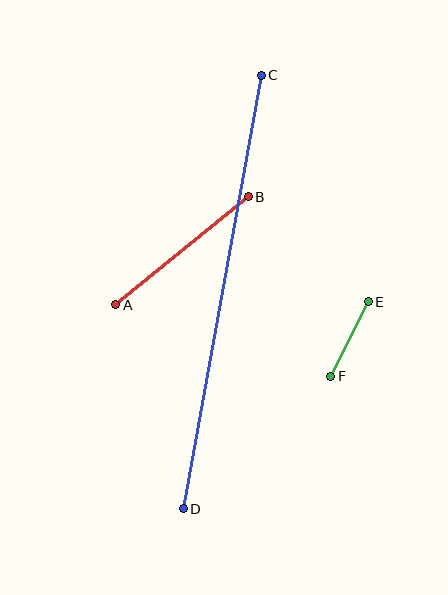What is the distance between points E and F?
The distance is approximately 84 pixels.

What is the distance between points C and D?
The distance is approximately 440 pixels.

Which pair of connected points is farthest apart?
Points C and D are farthest apart.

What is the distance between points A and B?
The distance is approximately 171 pixels.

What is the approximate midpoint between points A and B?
The midpoint is at approximately (182, 251) pixels.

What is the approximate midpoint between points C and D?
The midpoint is at approximately (222, 292) pixels.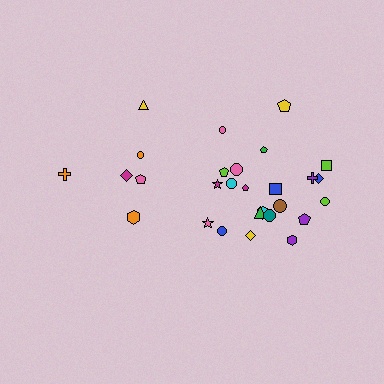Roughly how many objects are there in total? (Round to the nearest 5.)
Roughly 30 objects in total.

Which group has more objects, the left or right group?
The right group.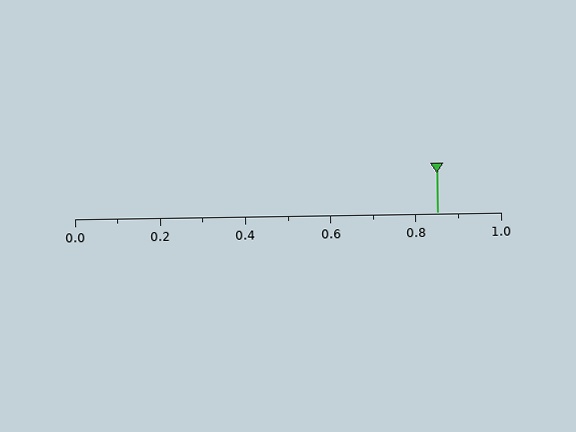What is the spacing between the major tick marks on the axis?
The major ticks are spaced 0.2 apart.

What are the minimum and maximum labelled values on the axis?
The axis runs from 0.0 to 1.0.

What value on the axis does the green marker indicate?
The marker indicates approximately 0.85.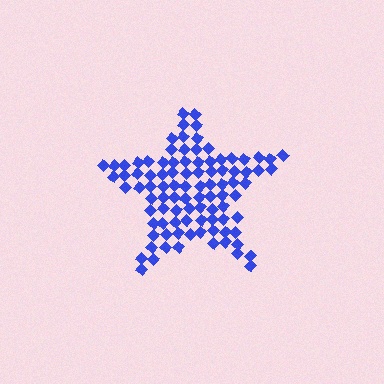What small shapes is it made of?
It is made of small diamonds.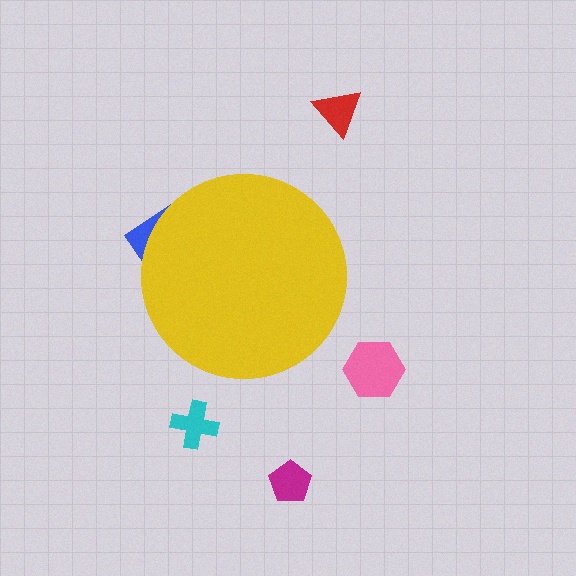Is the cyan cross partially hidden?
No, the cyan cross is fully visible.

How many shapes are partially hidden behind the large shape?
1 shape is partially hidden.